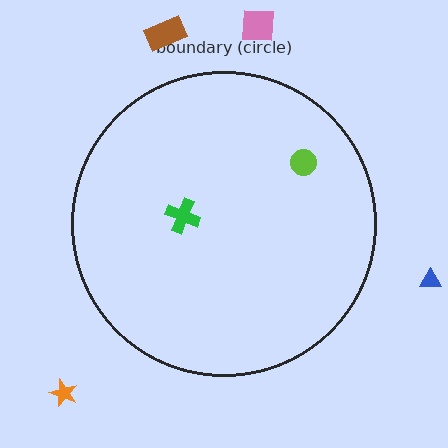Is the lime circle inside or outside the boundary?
Inside.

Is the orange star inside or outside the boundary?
Outside.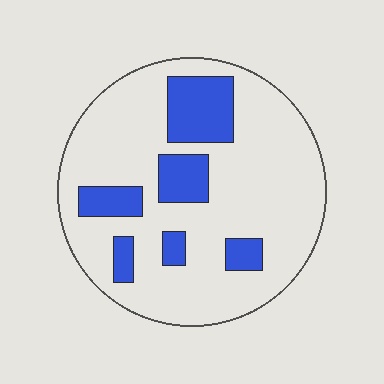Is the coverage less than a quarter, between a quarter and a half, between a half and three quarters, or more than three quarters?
Less than a quarter.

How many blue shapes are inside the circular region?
6.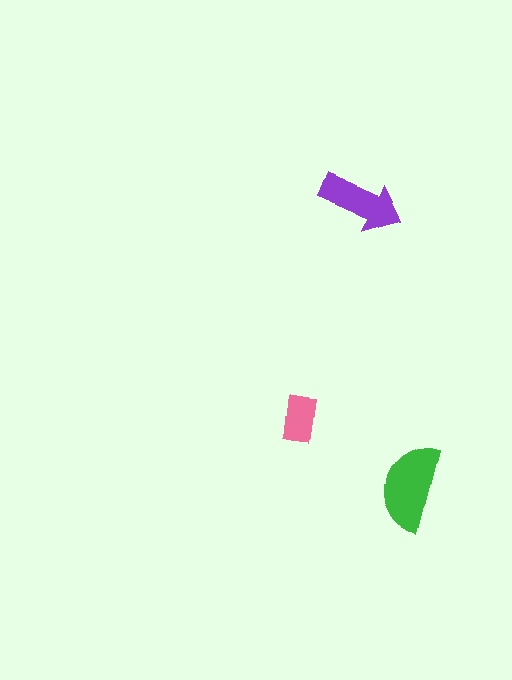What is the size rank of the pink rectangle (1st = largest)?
3rd.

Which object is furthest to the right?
The green semicircle is rightmost.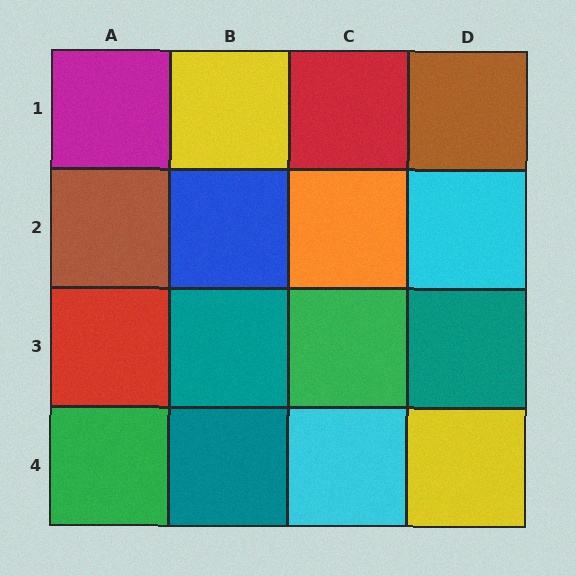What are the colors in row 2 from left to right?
Brown, blue, orange, cyan.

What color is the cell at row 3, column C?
Green.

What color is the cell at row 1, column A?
Magenta.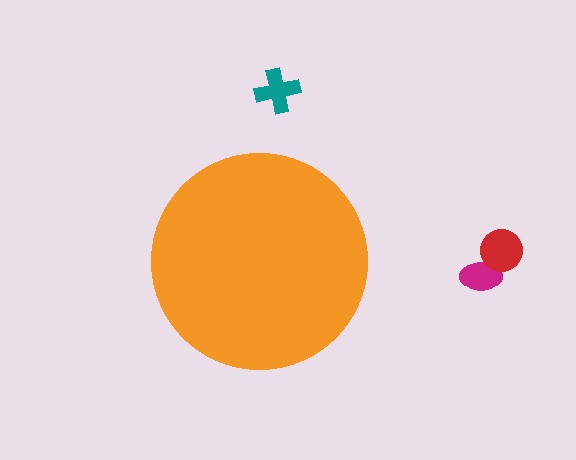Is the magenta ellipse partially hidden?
No, the magenta ellipse is fully visible.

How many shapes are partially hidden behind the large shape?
0 shapes are partially hidden.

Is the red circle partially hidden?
No, the red circle is fully visible.